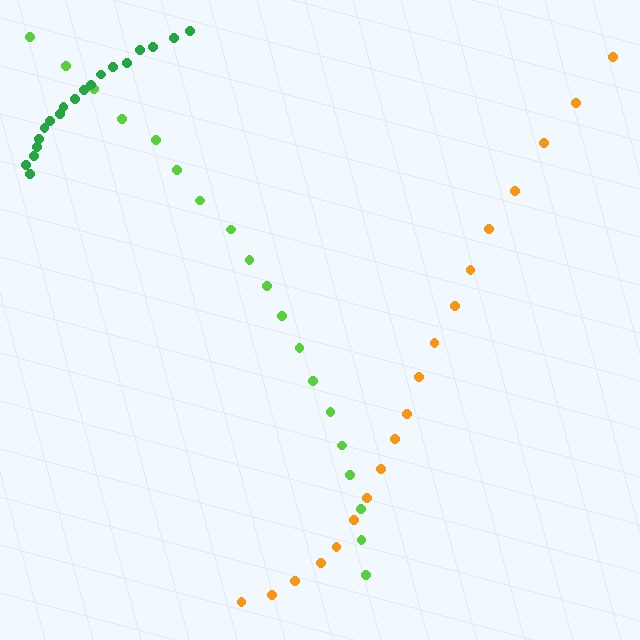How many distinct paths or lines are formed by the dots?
There are 3 distinct paths.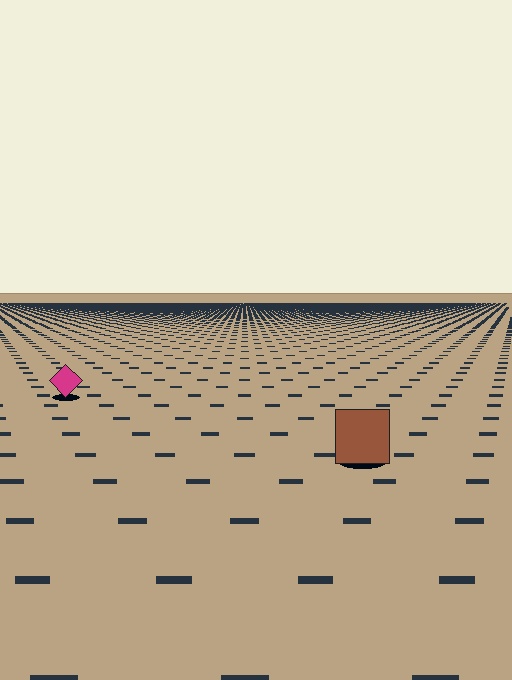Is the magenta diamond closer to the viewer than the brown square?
No. The brown square is closer — you can tell from the texture gradient: the ground texture is coarser near it.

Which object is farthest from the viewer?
The magenta diamond is farthest from the viewer. It appears smaller and the ground texture around it is denser.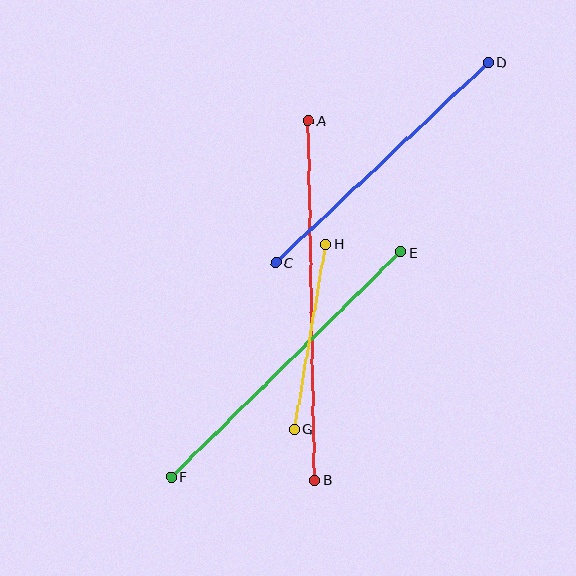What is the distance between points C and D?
The distance is approximately 292 pixels.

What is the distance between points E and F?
The distance is approximately 321 pixels.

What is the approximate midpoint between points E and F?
The midpoint is at approximately (286, 364) pixels.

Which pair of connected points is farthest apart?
Points A and B are farthest apart.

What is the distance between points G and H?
The distance is approximately 188 pixels.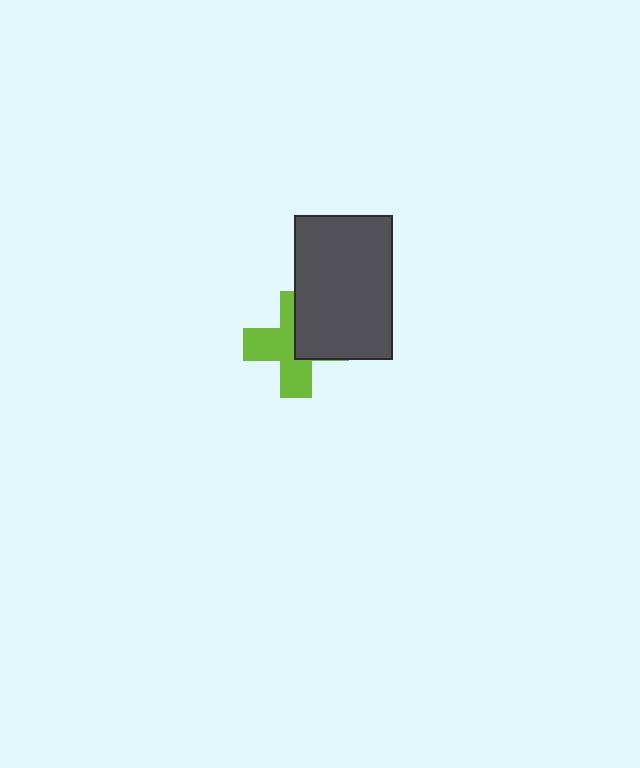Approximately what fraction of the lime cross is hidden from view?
Roughly 41% of the lime cross is hidden behind the dark gray rectangle.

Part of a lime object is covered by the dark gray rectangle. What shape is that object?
It is a cross.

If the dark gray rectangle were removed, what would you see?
You would see the complete lime cross.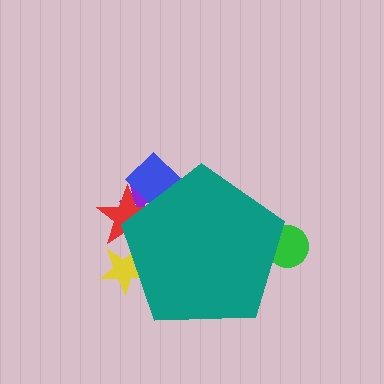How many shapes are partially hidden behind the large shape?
5 shapes are partially hidden.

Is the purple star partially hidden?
Yes, the purple star is partially hidden behind the teal pentagon.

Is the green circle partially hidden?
Yes, the green circle is partially hidden behind the teal pentagon.